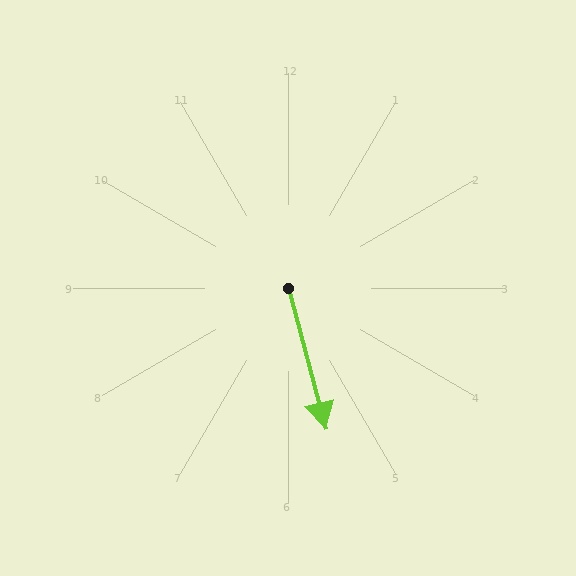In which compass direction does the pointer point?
South.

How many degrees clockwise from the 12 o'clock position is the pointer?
Approximately 165 degrees.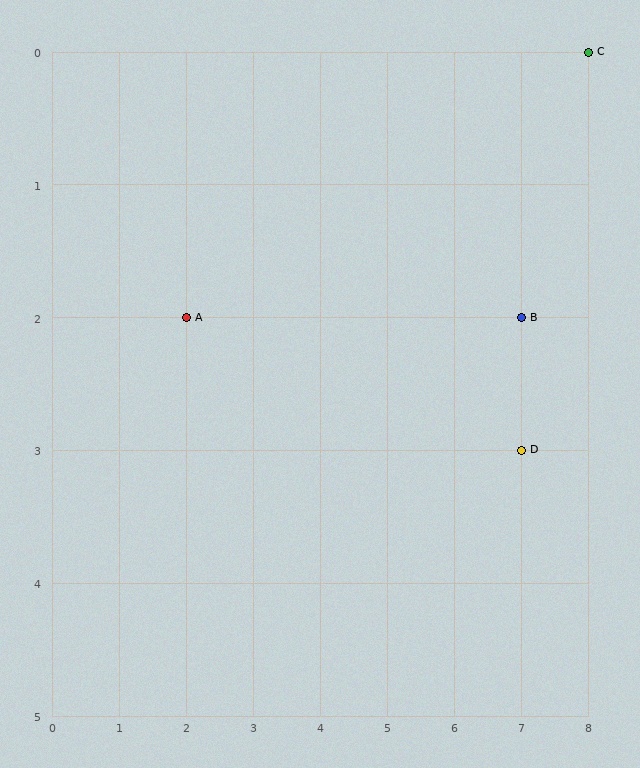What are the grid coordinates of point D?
Point D is at grid coordinates (7, 3).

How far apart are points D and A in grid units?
Points D and A are 5 columns and 1 row apart (about 5.1 grid units diagonally).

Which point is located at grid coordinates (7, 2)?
Point B is at (7, 2).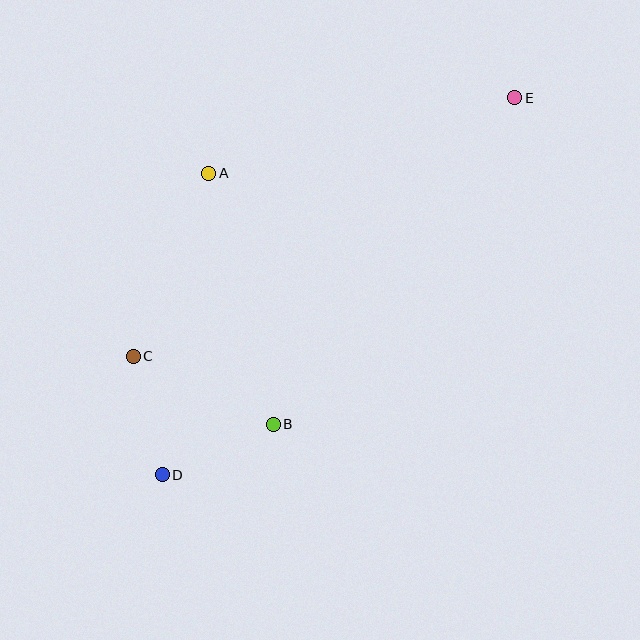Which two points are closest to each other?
Points C and D are closest to each other.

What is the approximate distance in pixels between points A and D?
The distance between A and D is approximately 305 pixels.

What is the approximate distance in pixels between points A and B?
The distance between A and B is approximately 259 pixels.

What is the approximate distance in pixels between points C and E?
The distance between C and E is approximately 461 pixels.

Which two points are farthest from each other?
Points D and E are farthest from each other.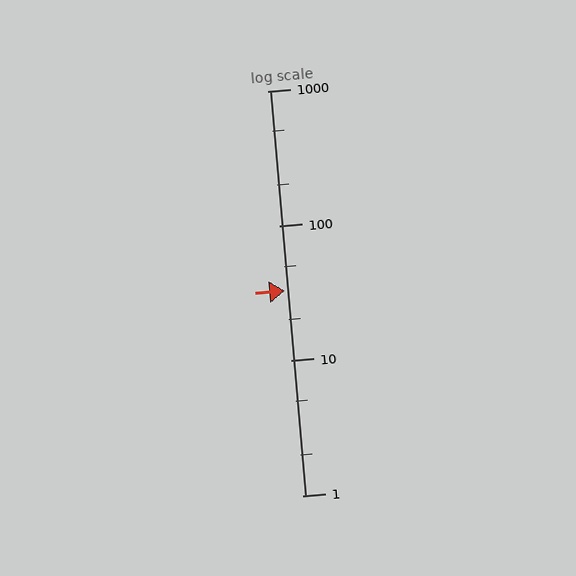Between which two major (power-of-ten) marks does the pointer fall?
The pointer is between 10 and 100.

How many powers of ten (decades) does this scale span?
The scale spans 3 decades, from 1 to 1000.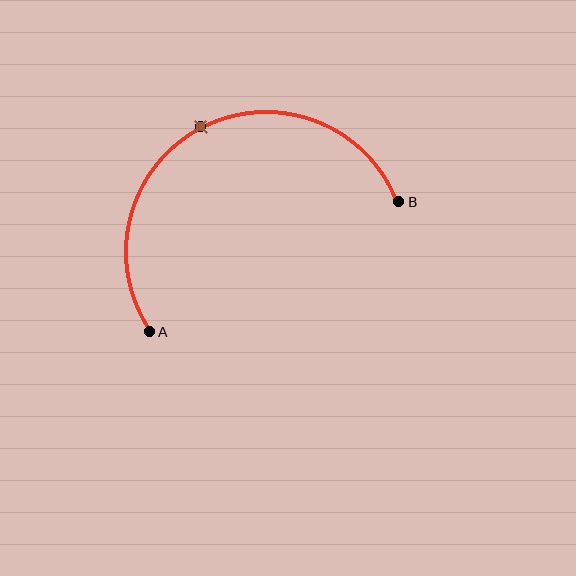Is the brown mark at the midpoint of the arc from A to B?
Yes. The brown mark lies on the arc at equal arc-length from both A and B — it is the arc midpoint.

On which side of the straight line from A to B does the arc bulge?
The arc bulges above the straight line connecting A and B.